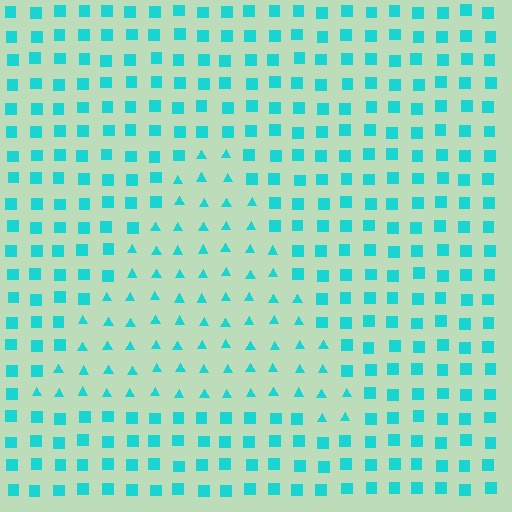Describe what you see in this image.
The image is filled with small cyan elements arranged in a uniform grid. A triangle-shaped region contains triangles, while the surrounding area contains squares. The boundary is defined purely by the change in element shape.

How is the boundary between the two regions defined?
The boundary is defined by a change in element shape: triangles inside vs. squares outside. All elements share the same color and spacing.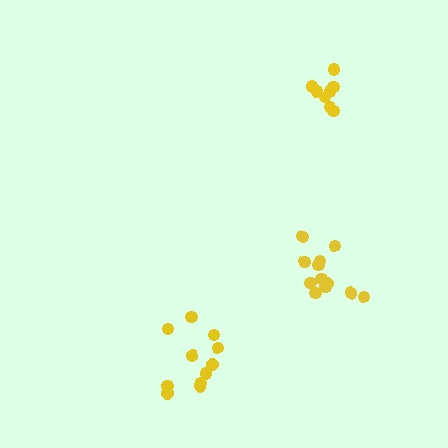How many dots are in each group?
Group 1: 9 dots, Group 2: 11 dots, Group 3: 12 dots (32 total).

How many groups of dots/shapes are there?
There are 3 groups.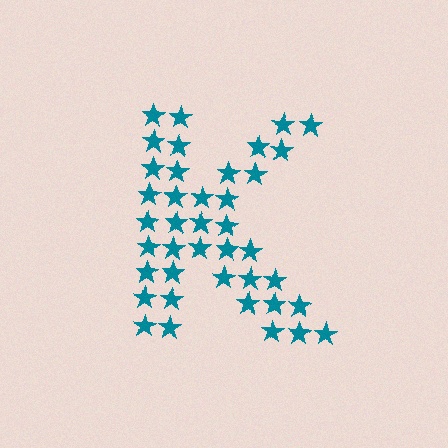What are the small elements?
The small elements are stars.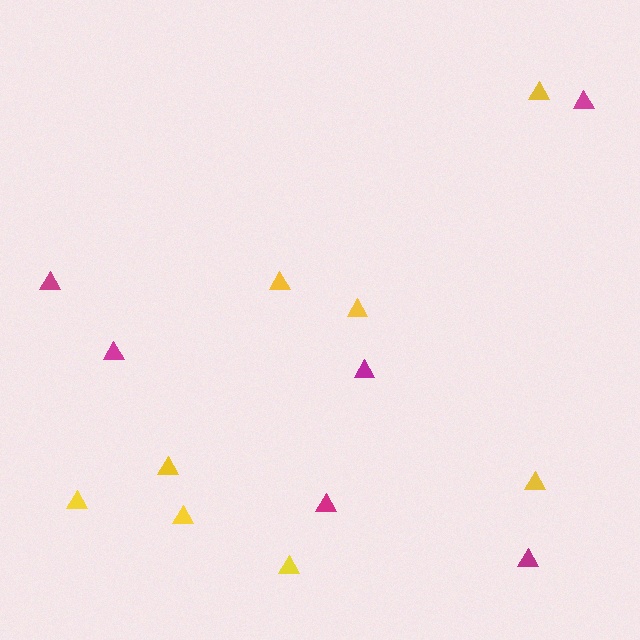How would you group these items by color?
There are 2 groups: one group of magenta triangles (6) and one group of yellow triangles (8).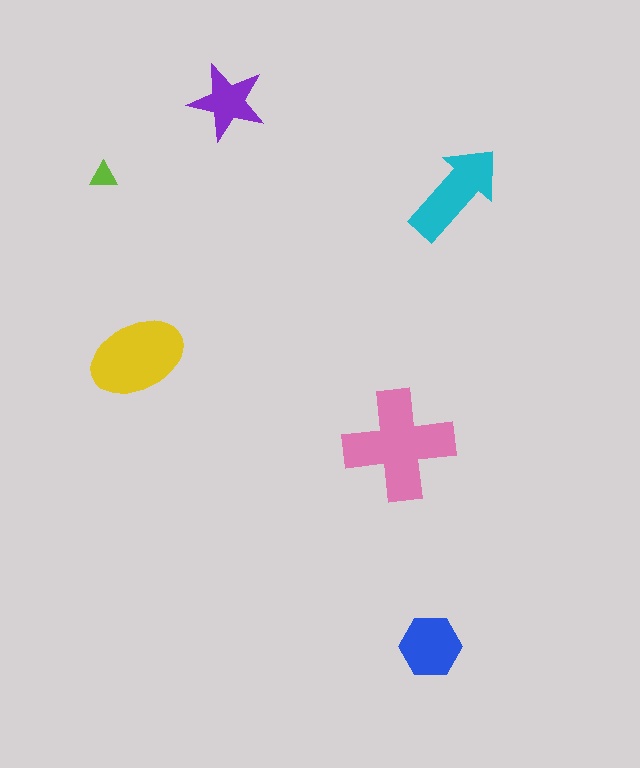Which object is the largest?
The pink cross.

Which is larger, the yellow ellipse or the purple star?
The yellow ellipse.